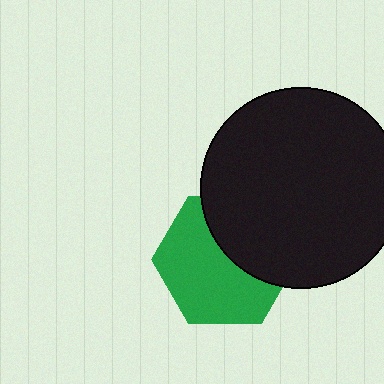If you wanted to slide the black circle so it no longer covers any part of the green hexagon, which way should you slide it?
Slide it toward the upper-right — that is the most direct way to separate the two shapes.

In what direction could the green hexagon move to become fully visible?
The green hexagon could move toward the lower-left. That would shift it out from behind the black circle entirely.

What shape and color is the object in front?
The object in front is a black circle.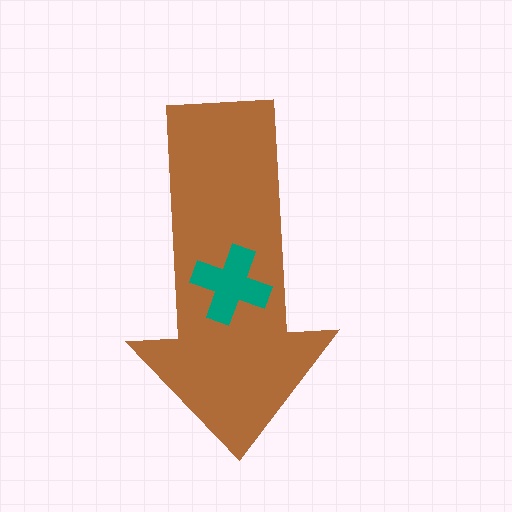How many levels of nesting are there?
2.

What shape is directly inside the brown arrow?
The teal cross.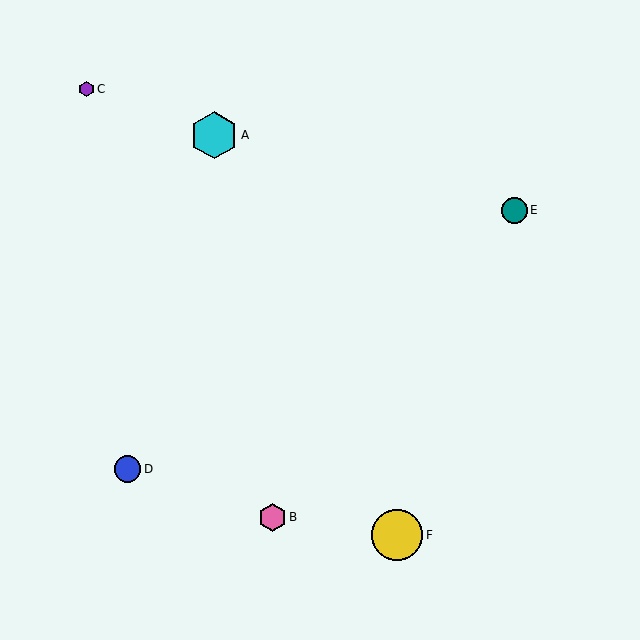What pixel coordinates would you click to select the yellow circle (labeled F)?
Click at (397, 535) to select the yellow circle F.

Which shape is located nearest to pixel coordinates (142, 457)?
The blue circle (labeled D) at (128, 469) is nearest to that location.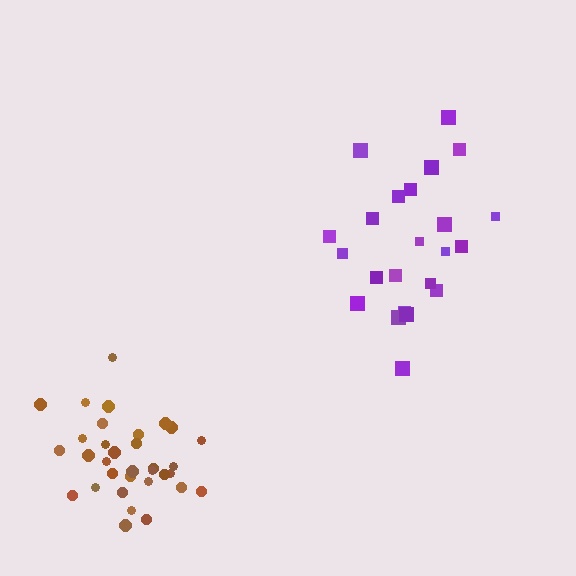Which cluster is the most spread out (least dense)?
Purple.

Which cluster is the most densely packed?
Brown.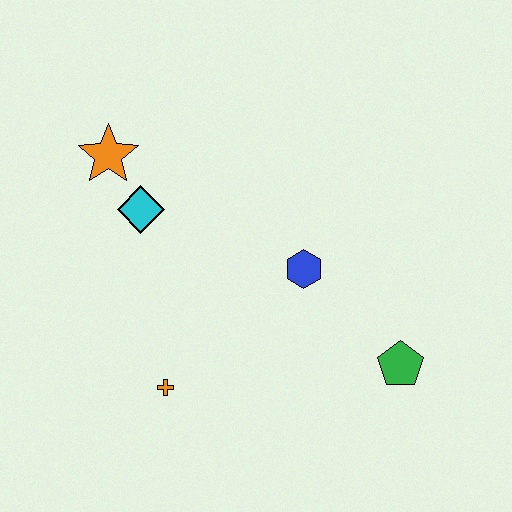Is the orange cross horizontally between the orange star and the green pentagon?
Yes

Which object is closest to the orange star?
The cyan diamond is closest to the orange star.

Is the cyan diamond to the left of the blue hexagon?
Yes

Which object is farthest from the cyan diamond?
The green pentagon is farthest from the cyan diamond.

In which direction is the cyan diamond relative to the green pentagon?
The cyan diamond is to the left of the green pentagon.